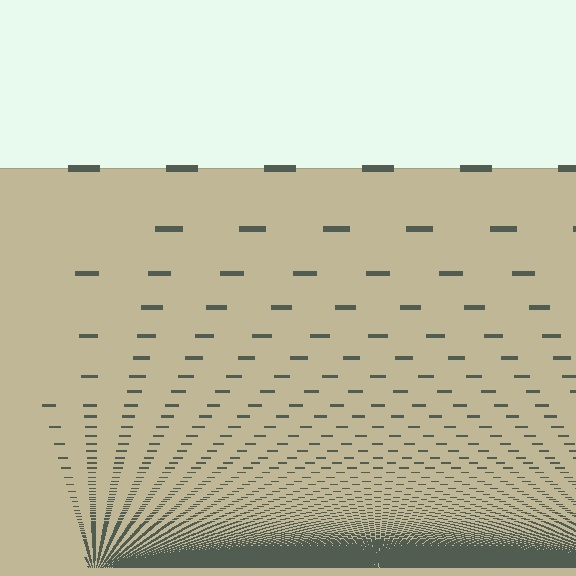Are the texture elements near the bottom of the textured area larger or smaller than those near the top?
Smaller. The gradient is inverted — elements near the bottom are smaller and denser.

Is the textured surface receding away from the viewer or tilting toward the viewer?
The surface appears to tilt toward the viewer. Texture elements get larger and sparser toward the top.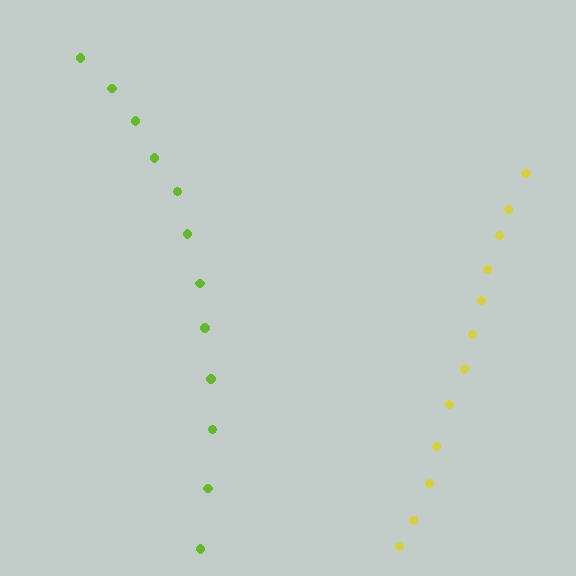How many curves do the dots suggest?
There are 2 distinct paths.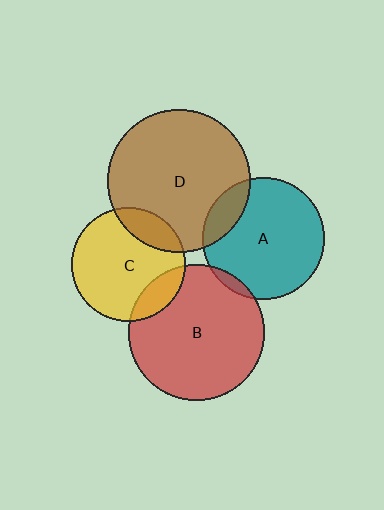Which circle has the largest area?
Circle D (brown).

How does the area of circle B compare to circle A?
Approximately 1.2 times.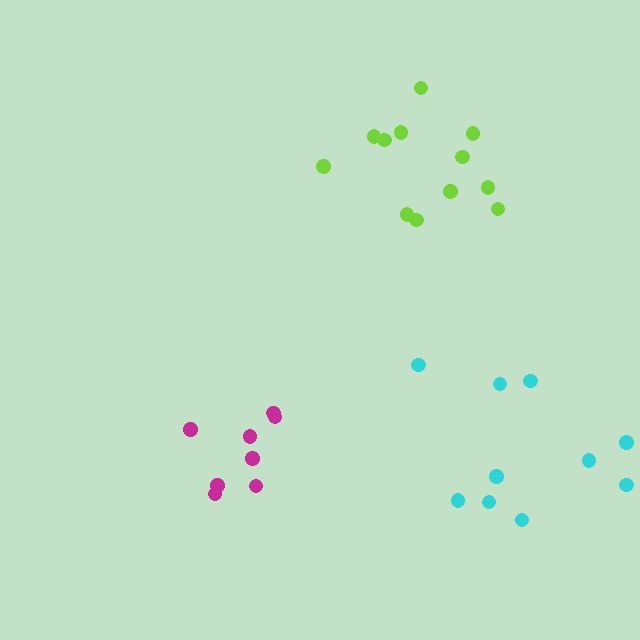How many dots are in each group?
Group 1: 10 dots, Group 2: 8 dots, Group 3: 12 dots (30 total).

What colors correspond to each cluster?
The clusters are colored: cyan, magenta, lime.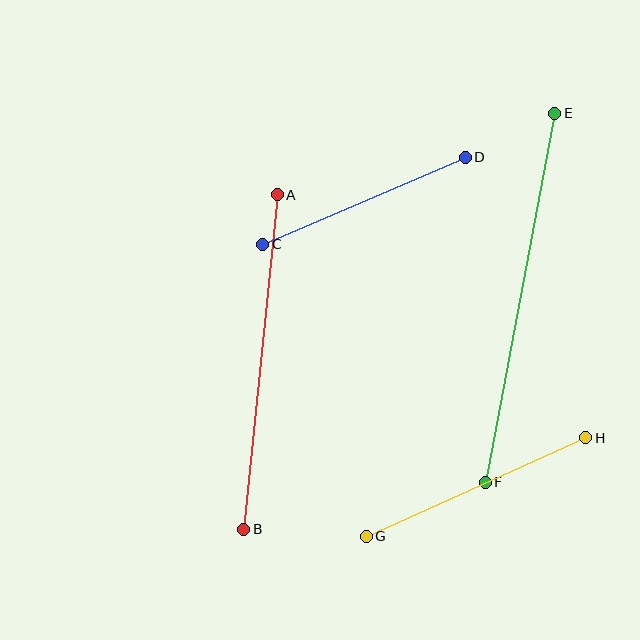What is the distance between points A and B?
The distance is approximately 336 pixels.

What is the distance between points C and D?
The distance is approximately 220 pixels.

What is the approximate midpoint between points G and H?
The midpoint is at approximately (476, 487) pixels.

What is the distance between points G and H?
The distance is approximately 241 pixels.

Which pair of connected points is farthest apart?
Points E and F are farthest apart.